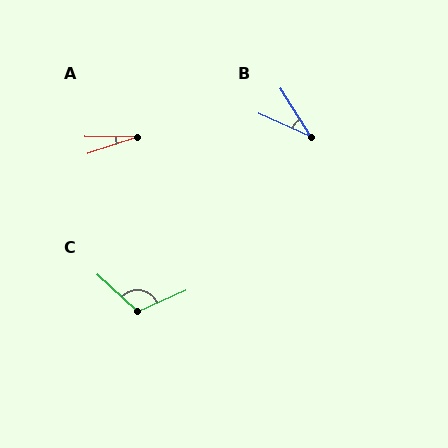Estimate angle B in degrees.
Approximately 33 degrees.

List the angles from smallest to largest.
A (18°), B (33°), C (113°).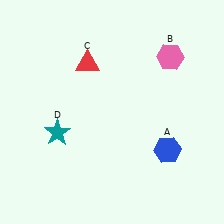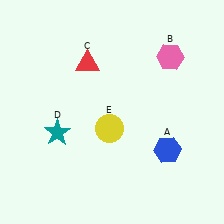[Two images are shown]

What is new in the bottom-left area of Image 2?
A yellow circle (E) was added in the bottom-left area of Image 2.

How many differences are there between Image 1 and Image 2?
There is 1 difference between the two images.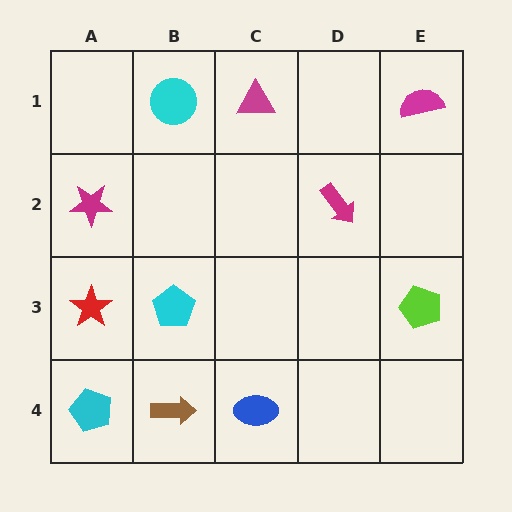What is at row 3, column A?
A red star.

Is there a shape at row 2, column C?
No, that cell is empty.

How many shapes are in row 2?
2 shapes.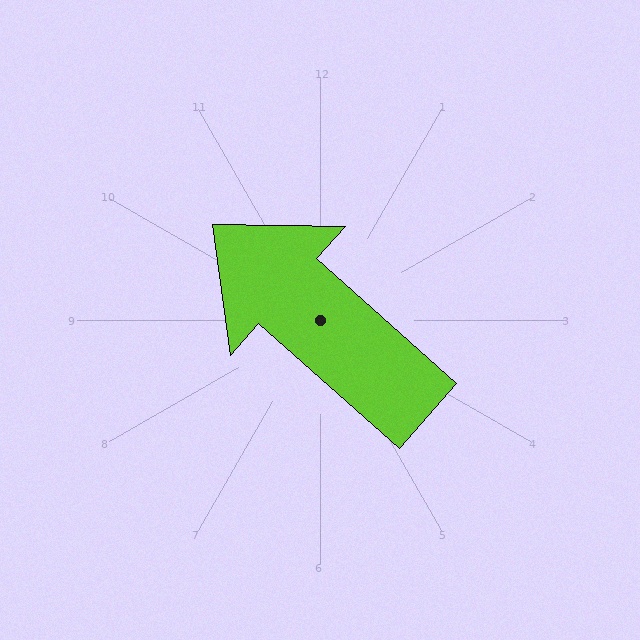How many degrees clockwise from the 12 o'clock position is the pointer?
Approximately 312 degrees.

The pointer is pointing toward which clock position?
Roughly 10 o'clock.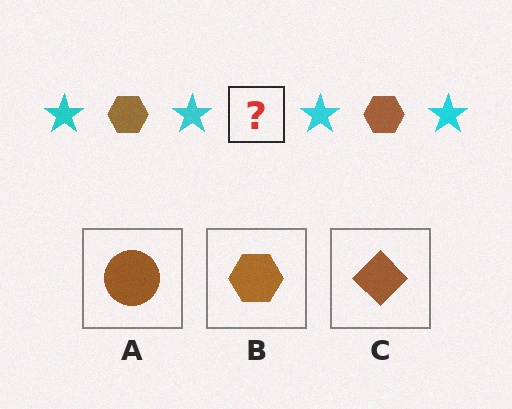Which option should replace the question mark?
Option B.